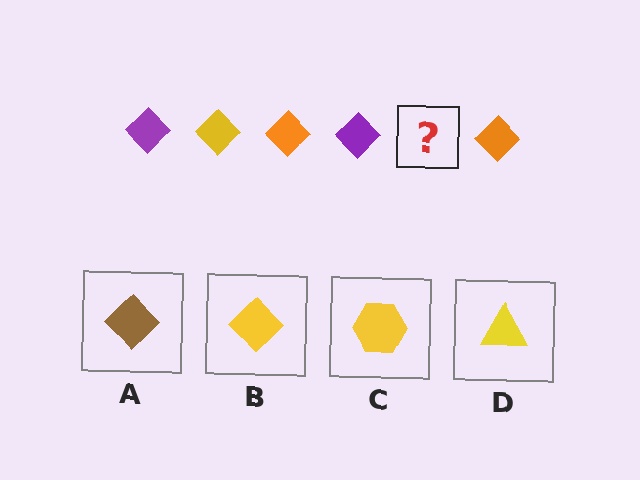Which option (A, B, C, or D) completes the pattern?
B.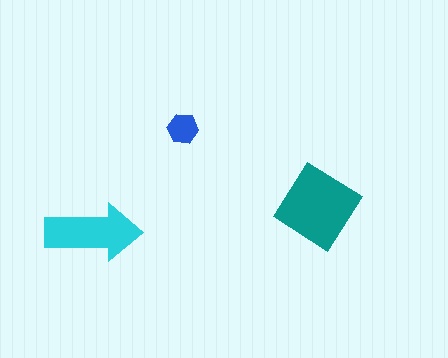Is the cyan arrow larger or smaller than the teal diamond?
Smaller.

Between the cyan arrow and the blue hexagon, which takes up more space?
The cyan arrow.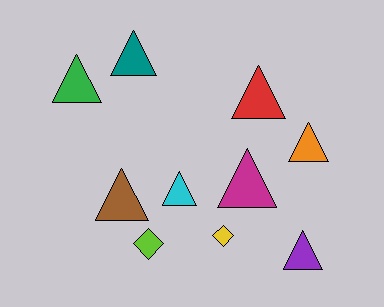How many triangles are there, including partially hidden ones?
There are 8 triangles.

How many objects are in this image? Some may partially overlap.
There are 10 objects.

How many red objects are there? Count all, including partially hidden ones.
There is 1 red object.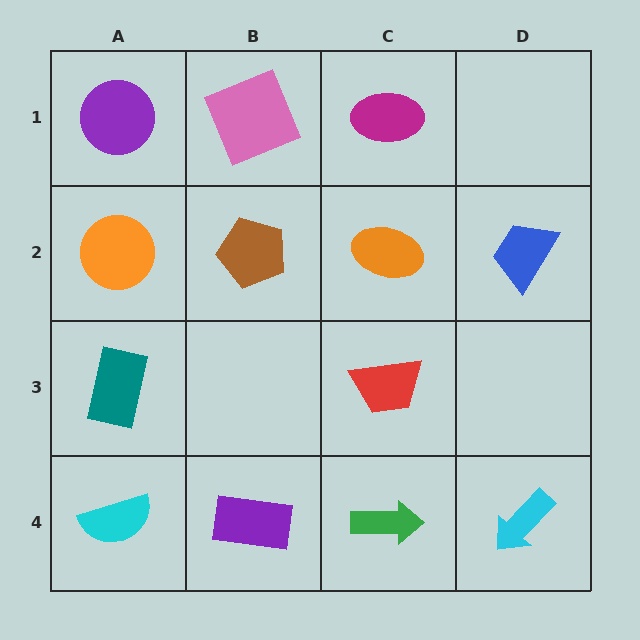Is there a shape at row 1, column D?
No, that cell is empty.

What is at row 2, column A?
An orange circle.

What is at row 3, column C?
A red trapezoid.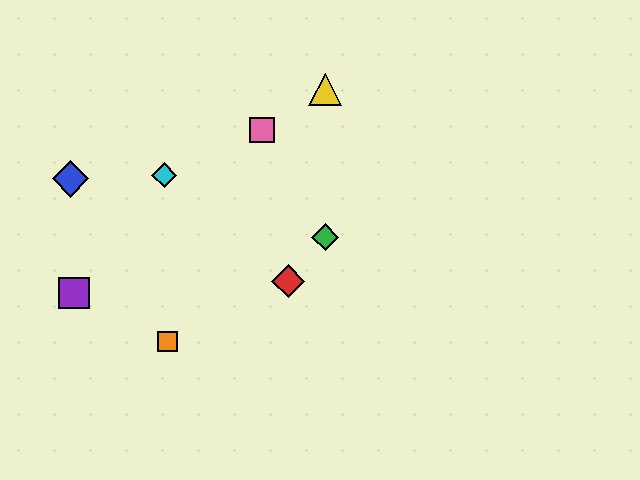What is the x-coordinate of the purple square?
The purple square is at x≈74.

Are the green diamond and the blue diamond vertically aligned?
No, the green diamond is at x≈325 and the blue diamond is at x≈71.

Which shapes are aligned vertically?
The green diamond, the yellow triangle are aligned vertically.